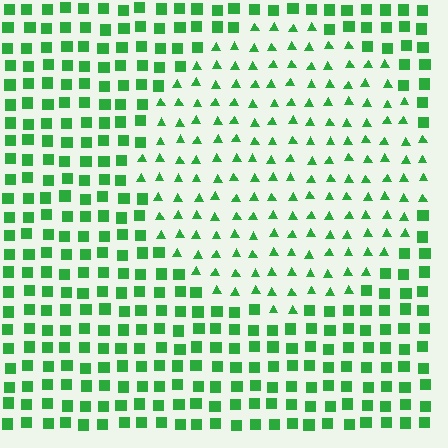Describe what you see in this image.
The image is filled with small green elements arranged in a uniform grid. A circle-shaped region contains triangles, while the surrounding area contains squares. The boundary is defined purely by the change in element shape.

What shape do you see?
I see a circle.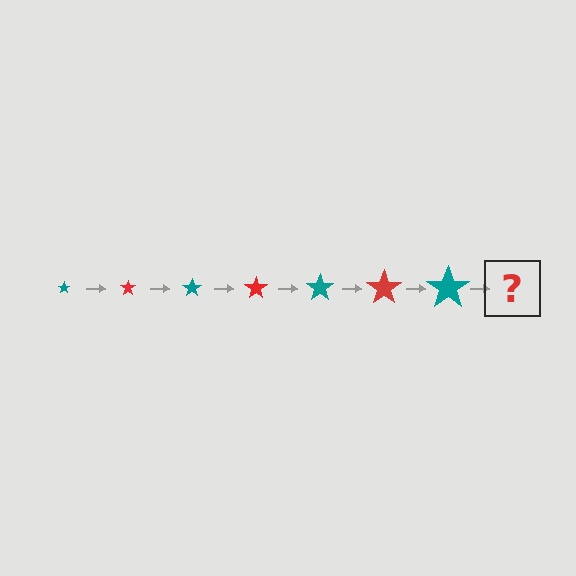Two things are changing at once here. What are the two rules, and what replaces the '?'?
The two rules are that the star grows larger each step and the color cycles through teal and red. The '?' should be a red star, larger than the previous one.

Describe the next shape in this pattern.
It should be a red star, larger than the previous one.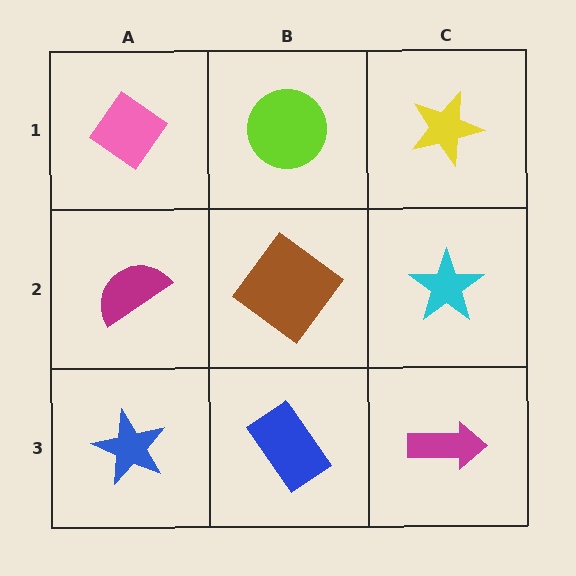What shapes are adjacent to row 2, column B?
A lime circle (row 1, column B), a blue rectangle (row 3, column B), a magenta semicircle (row 2, column A), a cyan star (row 2, column C).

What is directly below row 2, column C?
A magenta arrow.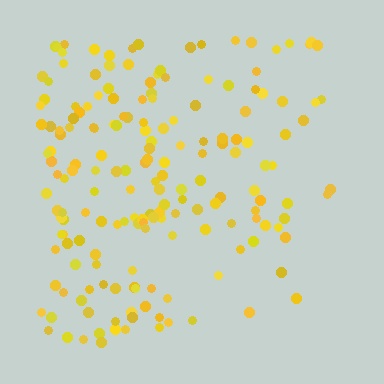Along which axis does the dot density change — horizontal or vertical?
Horizontal.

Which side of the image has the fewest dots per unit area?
The right.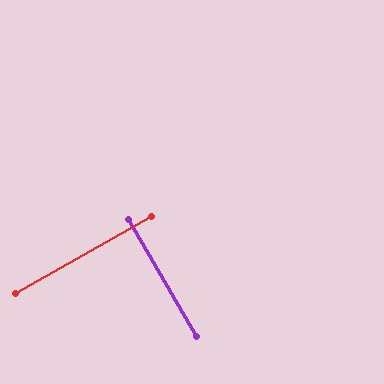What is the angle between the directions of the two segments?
Approximately 90 degrees.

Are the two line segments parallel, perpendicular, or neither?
Perpendicular — they meet at approximately 90°.